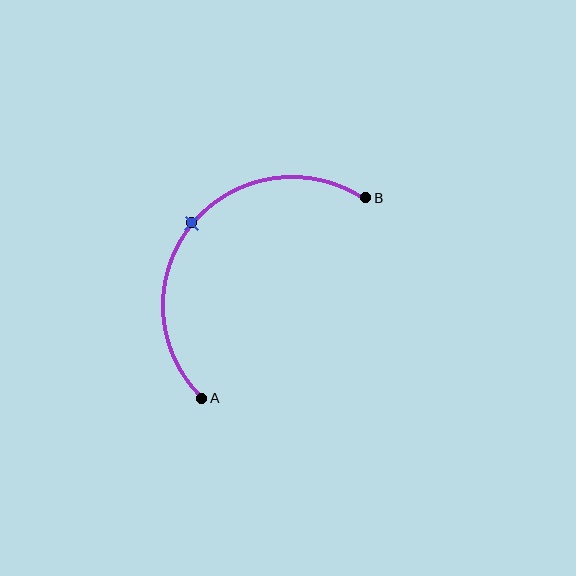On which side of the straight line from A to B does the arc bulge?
The arc bulges above and to the left of the straight line connecting A and B.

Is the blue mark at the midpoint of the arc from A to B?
Yes. The blue mark lies on the arc at equal arc-length from both A and B — it is the arc midpoint.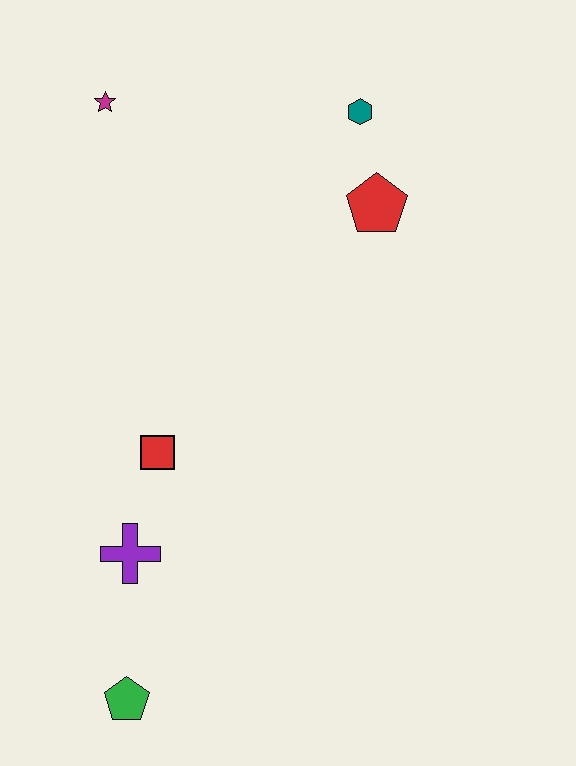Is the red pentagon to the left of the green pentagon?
No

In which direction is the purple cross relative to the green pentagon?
The purple cross is above the green pentagon.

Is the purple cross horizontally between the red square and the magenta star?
Yes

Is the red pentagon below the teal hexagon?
Yes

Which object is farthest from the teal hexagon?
The green pentagon is farthest from the teal hexagon.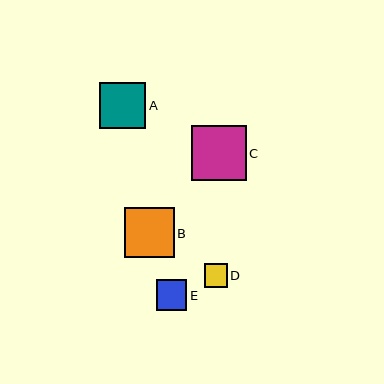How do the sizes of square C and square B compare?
Square C and square B are approximately the same size.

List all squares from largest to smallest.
From largest to smallest: C, B, A, E, D.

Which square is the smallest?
Square D is the smallest with a size of approximately 23 pixels.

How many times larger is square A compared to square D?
Square A is approximately 2.0 times the size of square D.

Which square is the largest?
Square C is the largest with a size of approximately 55 pixels.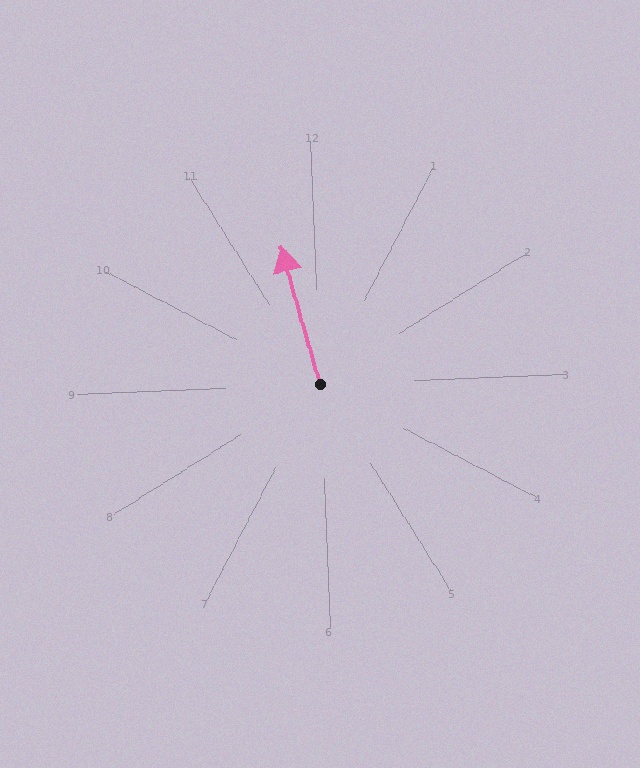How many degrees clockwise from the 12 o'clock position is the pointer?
Approximately 347 degrees.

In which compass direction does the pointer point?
North.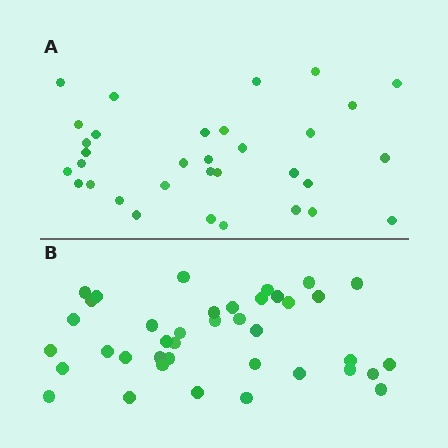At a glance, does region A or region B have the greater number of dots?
Region B (the bottom region) has more dots.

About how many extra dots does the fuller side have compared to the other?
Region B has about 6 more dots than region A.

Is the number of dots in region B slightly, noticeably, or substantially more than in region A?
Region B has only slightly more — the two regions are fairly close. The ratio is roughly 1.2 to 1.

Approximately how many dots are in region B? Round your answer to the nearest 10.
About 40 dots. (The exact count is 39, which rounds to 40.)